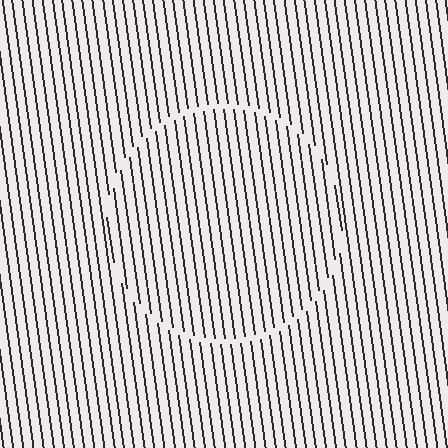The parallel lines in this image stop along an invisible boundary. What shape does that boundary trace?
An illusory circle. The interior of the shape contains the same grating, shifted by half a period — the contour is defined by the phase discontinuity where line-ends from the inner and outer gratings abut.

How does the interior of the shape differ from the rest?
The interior of the shape contains the same grating, shifted by half a period — the contour is defined by the phase discontinuity where line-ends from the inner and outer gratings abut.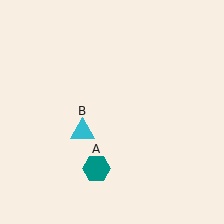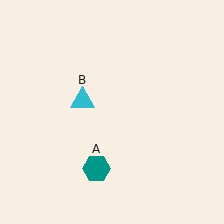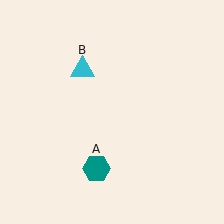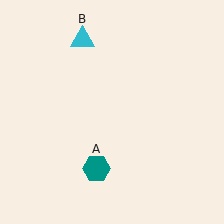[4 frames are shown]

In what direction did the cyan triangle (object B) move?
The cyan triangle (object B) moved up.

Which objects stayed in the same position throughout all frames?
Teal hexagon (object A) remained stationary.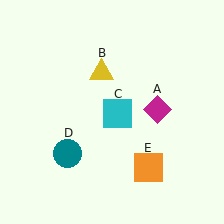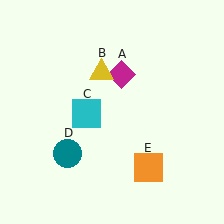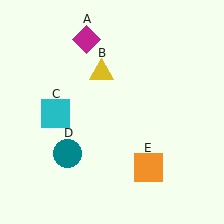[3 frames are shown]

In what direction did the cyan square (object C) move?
The cyan square (object C) moved left.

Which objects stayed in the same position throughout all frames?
Yellow triangle (object B) and teal circle (object D) and orange square (object E) remained stationary.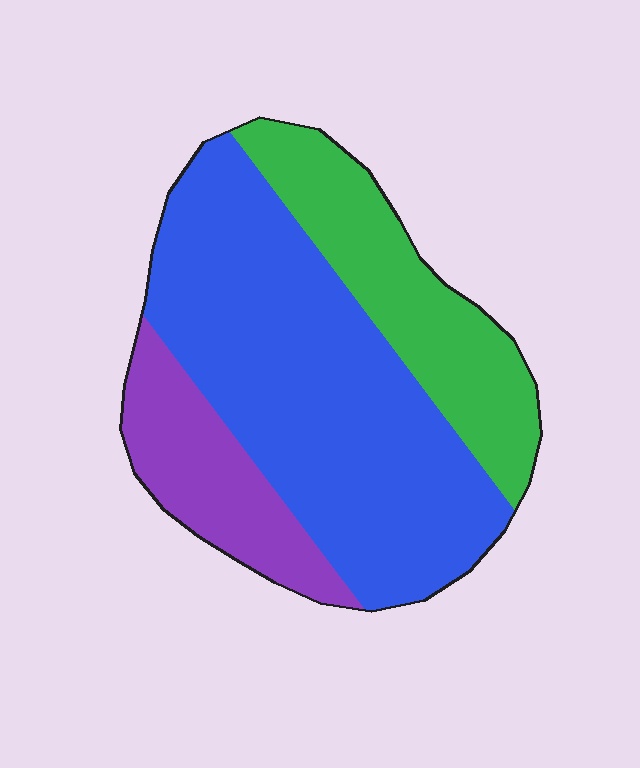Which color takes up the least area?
Purple, at roughly 15%.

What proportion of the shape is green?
Green takes up between a quarter and a half of the shape.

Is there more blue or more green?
Blue.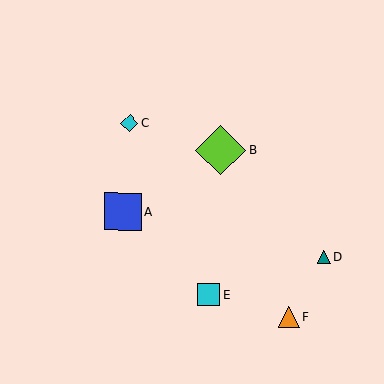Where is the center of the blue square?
The center of the blue square is at (123, 211).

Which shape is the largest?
The lime diamond (labeled B) is the largest.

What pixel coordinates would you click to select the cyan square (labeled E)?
Click at (209, 295) to select the cyan square E.